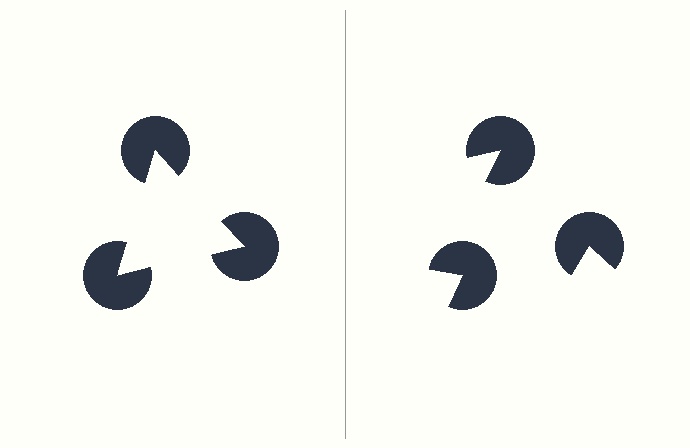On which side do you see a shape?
An illusory triangle appears on the left side. On the right side the wedge cuts are rotated, so no coherent shape forms.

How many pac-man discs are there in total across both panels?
6 — 3 on each side.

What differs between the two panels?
The pac-man discs are positioned identically on both sides; only the wedge orientations differ. On the left they align to a triangle; on the right they are misaligned.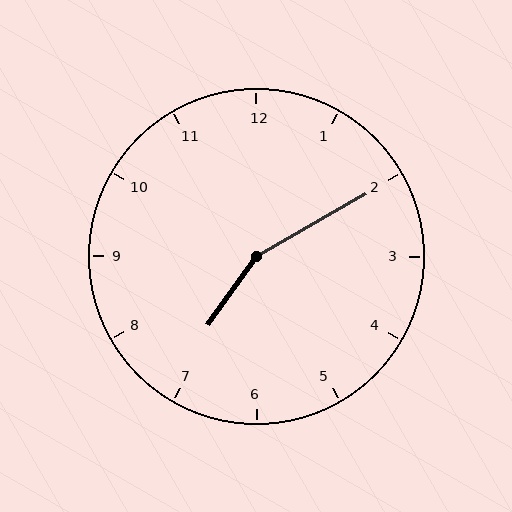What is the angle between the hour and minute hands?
Approximately 155 degrees.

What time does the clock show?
7:10.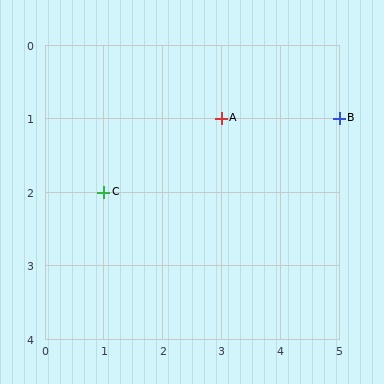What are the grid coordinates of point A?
Point A is at grid coordinates (3, 1).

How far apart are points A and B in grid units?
Points A and B are 2 columns apart.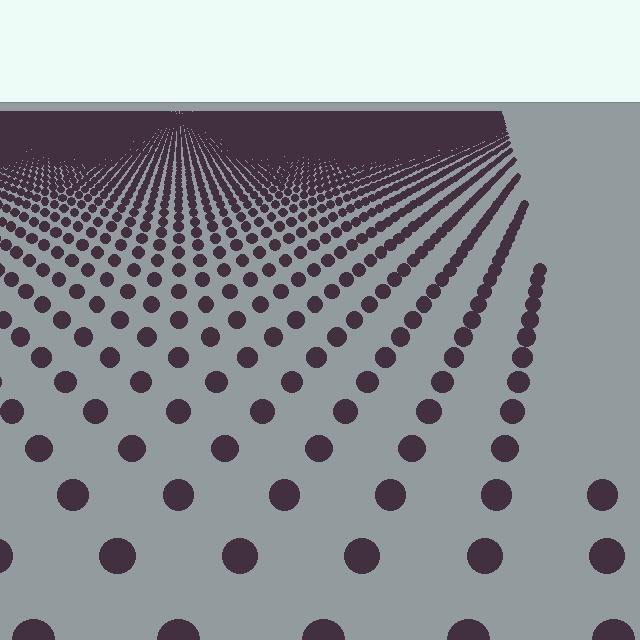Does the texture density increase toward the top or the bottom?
Density increases toward the top.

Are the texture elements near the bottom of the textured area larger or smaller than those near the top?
Larger. Near the bottom, elements are closer to the viewer and appear at a bigger on-screen size.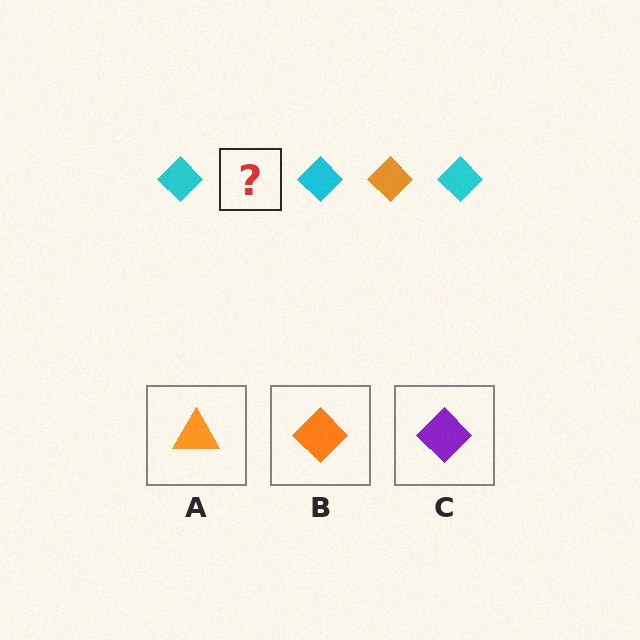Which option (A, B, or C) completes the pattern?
B.